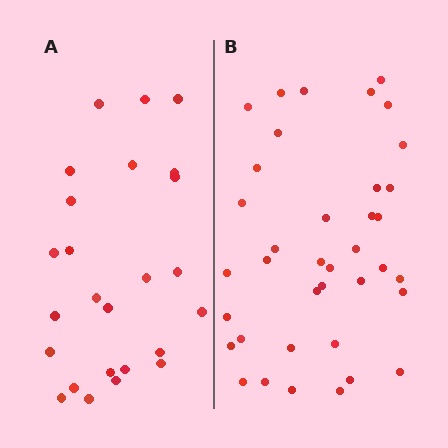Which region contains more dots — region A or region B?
Region B (the right region) has more dots.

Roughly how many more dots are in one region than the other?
Region B has approximately 15 more dots than region A.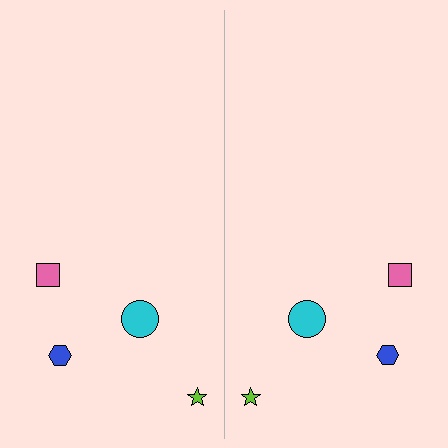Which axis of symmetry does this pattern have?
The pattern has a vertical axis of symmetry running through the center of the image.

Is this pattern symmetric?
Yes, this pattern has bilateral (reflection) symmetry.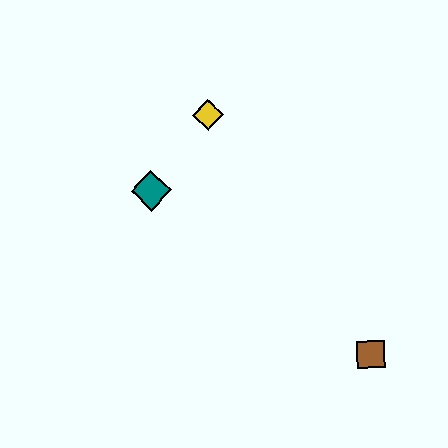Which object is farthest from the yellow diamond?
The brown square is farthest from the yellow diamond.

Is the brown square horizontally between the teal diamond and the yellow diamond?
No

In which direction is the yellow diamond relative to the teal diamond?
The yellow diamond is above the teal diamond.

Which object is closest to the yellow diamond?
The teal diamond is closest to the yellow diamond.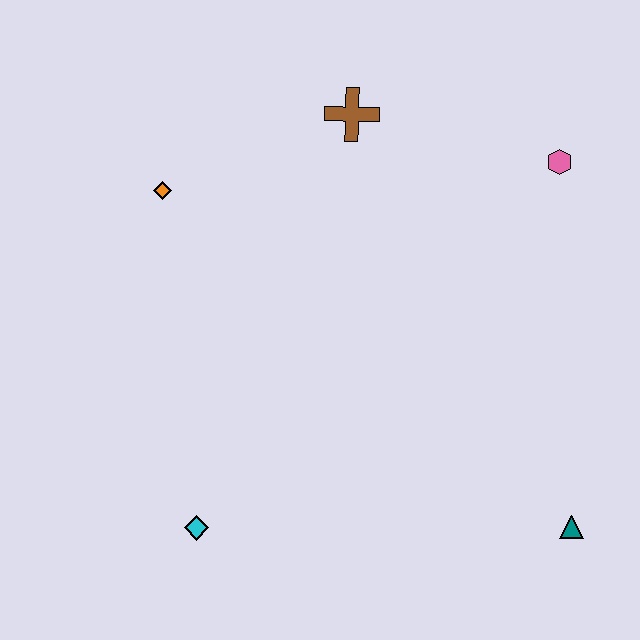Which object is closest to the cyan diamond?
The orange diamond is closest to the cyan diamond.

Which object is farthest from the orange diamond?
The teal triangle is farthest from the orange diamond.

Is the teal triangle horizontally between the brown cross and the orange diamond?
No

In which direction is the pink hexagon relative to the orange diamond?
The pink hexagon is to the right of the orange diamond.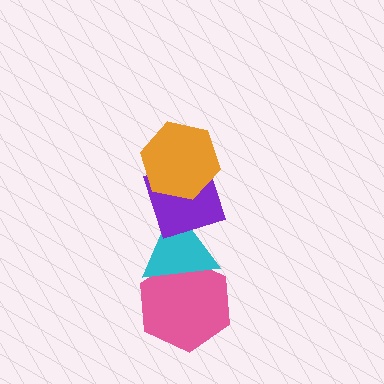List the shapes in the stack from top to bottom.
From top to bottom: the orange hexagon, the purple diamond, the cyan triangle, the pink hexagon.